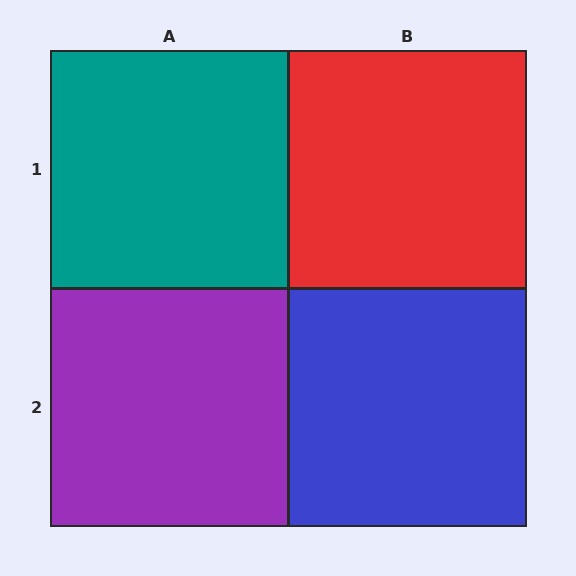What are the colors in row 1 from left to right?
Teal, red.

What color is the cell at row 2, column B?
Blue.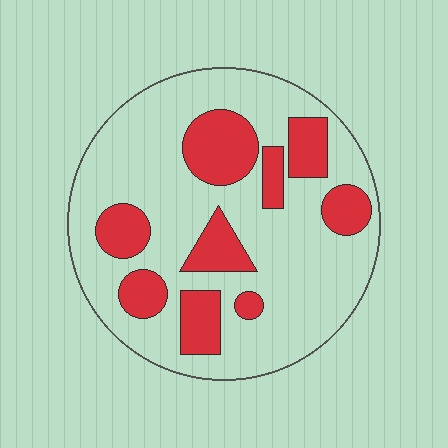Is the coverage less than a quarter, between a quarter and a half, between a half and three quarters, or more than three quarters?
Between a quarter and a half.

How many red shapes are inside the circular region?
9.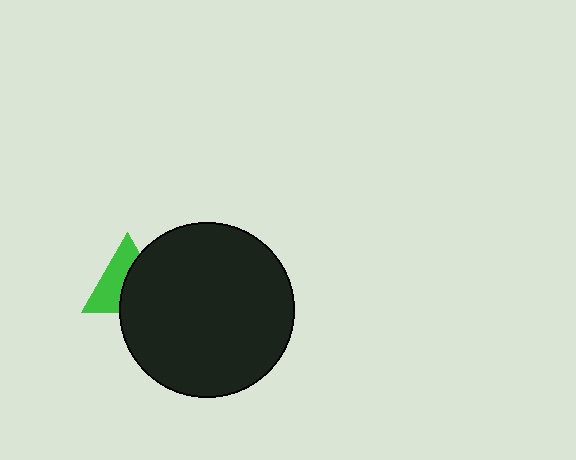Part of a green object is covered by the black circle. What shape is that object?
It is a triangle.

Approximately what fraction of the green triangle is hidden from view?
Roughly 50% of the green triangle is hidden behind the black circle.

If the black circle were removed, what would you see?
You would see the complete green triangle.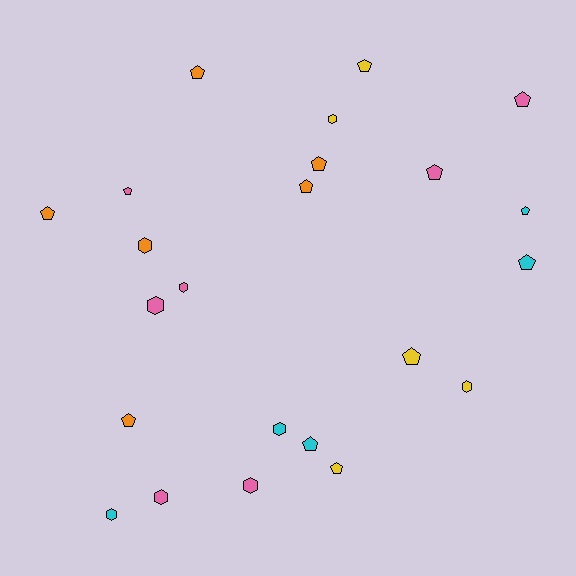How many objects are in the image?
There are 23 objects.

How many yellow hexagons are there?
There are 2 yellow hexagons.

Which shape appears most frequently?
Pentagon, with 14 objects.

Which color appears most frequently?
Pink, with 7 objects.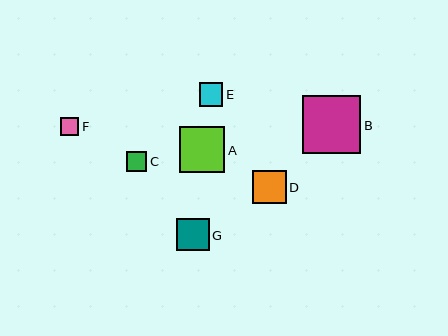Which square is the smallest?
Square F is the smallest with a size of approximately 18 pixels.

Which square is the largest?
Square B is the largest with a size of approximately 59 pixels.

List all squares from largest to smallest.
From largest to smallest: B, A, D, G, E, C, F.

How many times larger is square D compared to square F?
Square D is approximately 1.9 times the size of square F.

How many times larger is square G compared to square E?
Square G is approximately 1.4 times the size of square E.